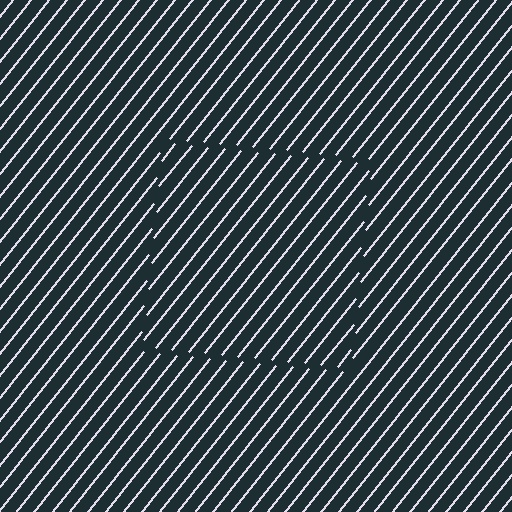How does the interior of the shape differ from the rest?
The interior of the shape contains the same grating, shifted by half a period — the contour is defined by the phase discontinuity where line-ends from the inner and outer gratings abut.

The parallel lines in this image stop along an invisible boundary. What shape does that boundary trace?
An illusory square. The interior of the shape contains the same grating, shifted by half a period — the contour is defined by the phase discontinuity where line-ends from the inner and outer gratings abut.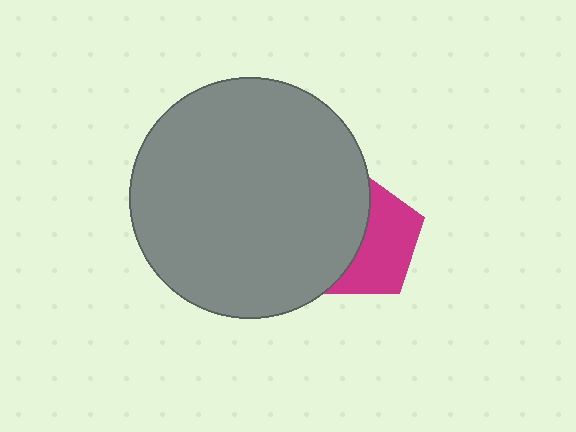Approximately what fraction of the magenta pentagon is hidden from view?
Roughly 50% of the magenta pentagon is hidden behind the gray circle.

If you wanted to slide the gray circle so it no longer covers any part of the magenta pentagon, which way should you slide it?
Slide it left — that is the most direct way to separate the two shapes.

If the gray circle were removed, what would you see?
You would see the complete magenta pentagon.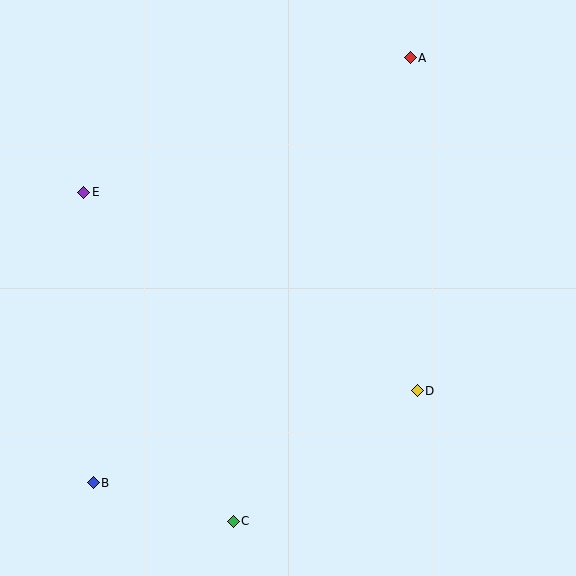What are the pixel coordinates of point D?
Point D is at (417, 391).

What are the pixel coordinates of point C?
Point C is at (233, 521).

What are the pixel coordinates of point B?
Point B is at (93, 483).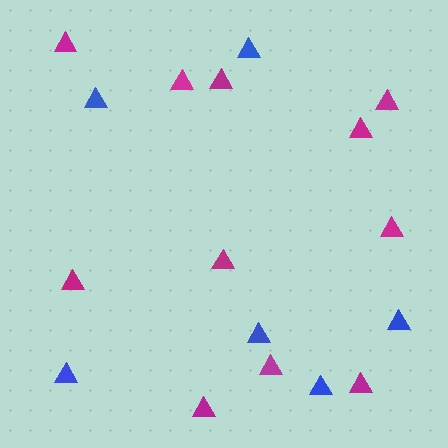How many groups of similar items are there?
There are 2 groups: one group of blue triangles (6) and one group of magenta triangles (11).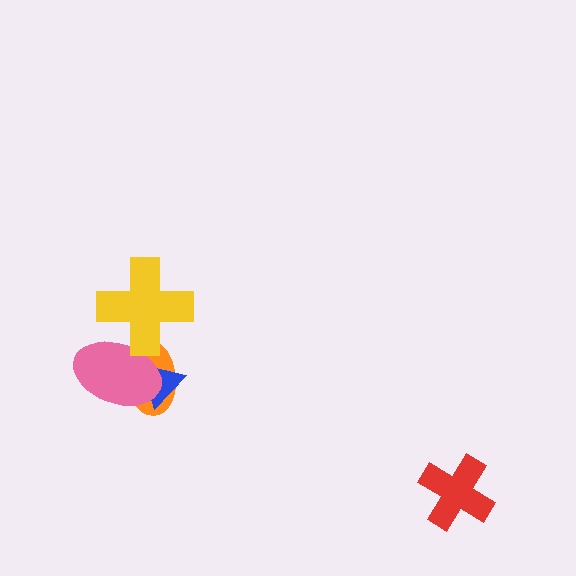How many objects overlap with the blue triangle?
2 objects overlap with the blue triangle.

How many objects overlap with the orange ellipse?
3 objects overlap with the orange ellipse.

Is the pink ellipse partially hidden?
Yes, it is partially covered by another shape.